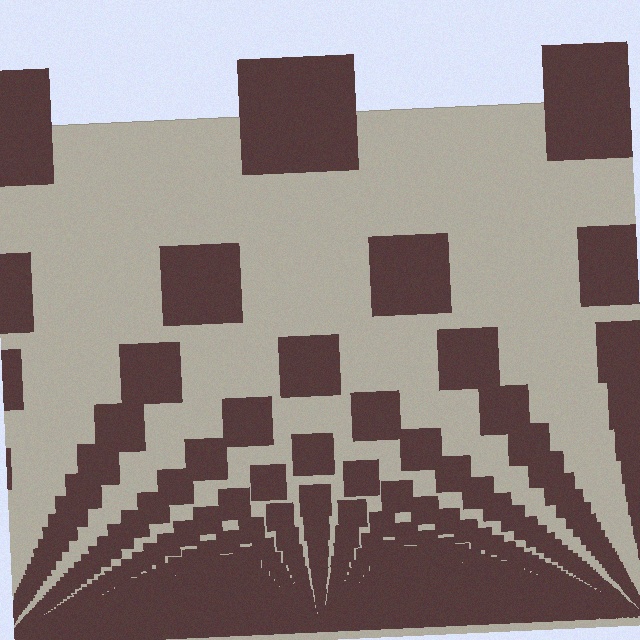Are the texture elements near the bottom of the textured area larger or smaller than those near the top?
Smaller. The gradient is inverted — elements near the bottom are smaller and denser.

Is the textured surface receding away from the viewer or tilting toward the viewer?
The surface appears to tilt toward the viewer. Texture elements get larger and sparser toward the top.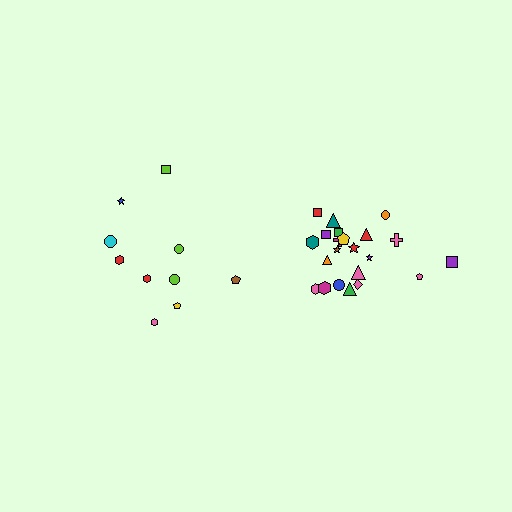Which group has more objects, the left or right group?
The right group.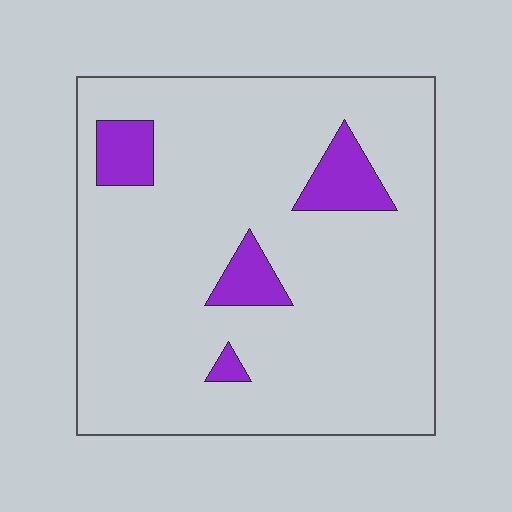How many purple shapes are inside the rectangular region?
4.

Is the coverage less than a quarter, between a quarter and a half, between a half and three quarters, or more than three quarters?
Less than a quarter.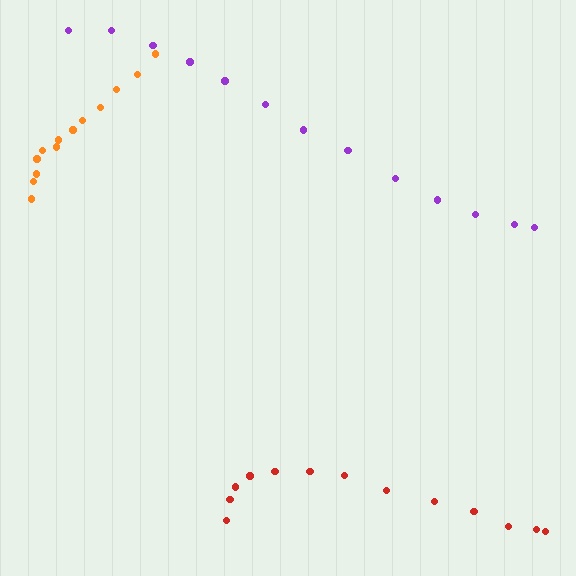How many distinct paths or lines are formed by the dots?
There are 3 distinct paths.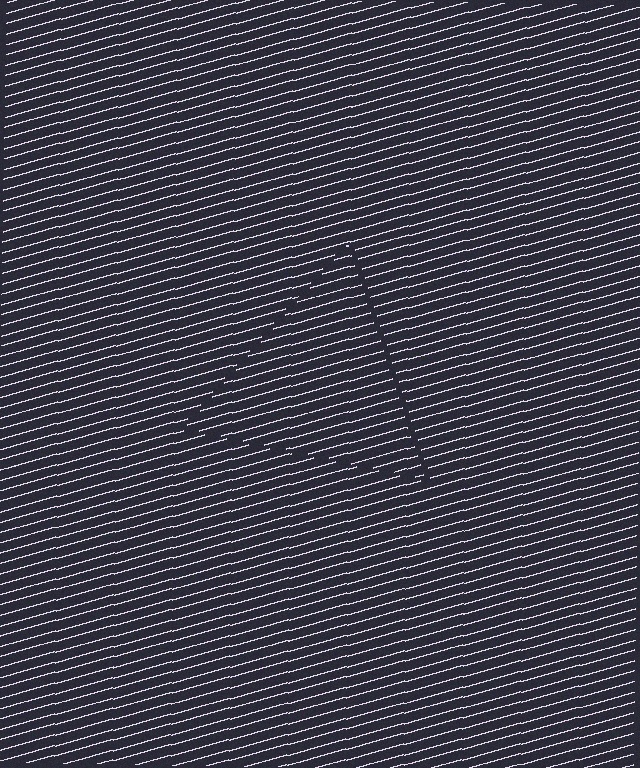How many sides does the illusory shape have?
3 sides — the line-ends trace a triangle.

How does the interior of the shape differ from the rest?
The interior of the shape contains the same grating, shifted by half a period — the contour is defined by the phase discontinuity where line-ends from the inner and outer gratings abut.